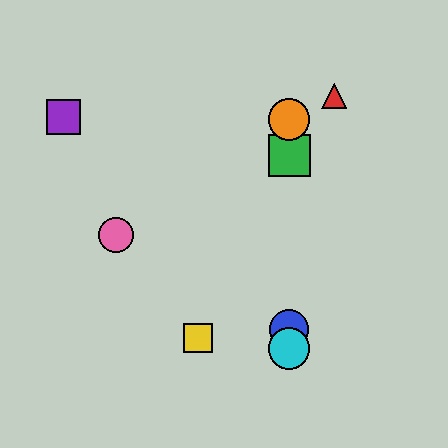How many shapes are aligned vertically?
4 shapes (the blue circle, the green square, the orange circle, the cyan circle) are aligned vertically.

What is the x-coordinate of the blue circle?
The blue circle is at x≈289.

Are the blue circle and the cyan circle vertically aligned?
Yes, both are at x≈289.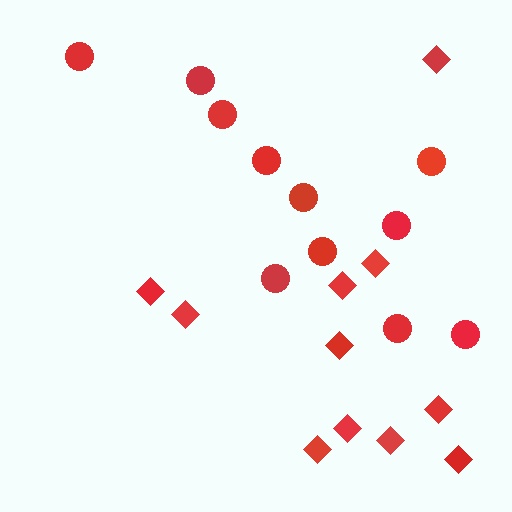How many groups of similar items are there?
There are 2 groups: one group of diamonds (11) and one group of circles (11).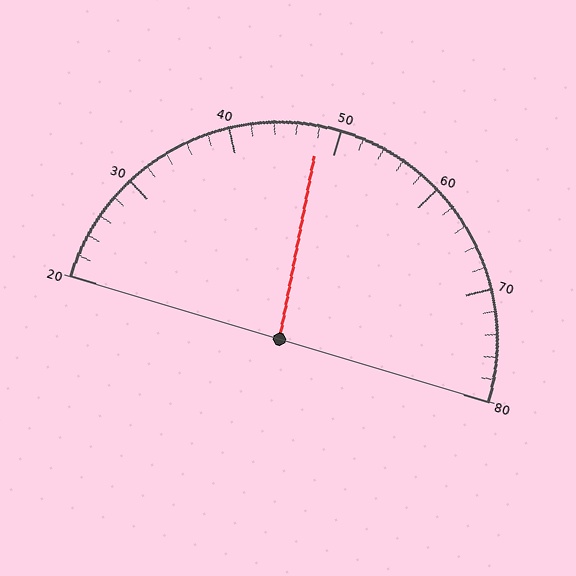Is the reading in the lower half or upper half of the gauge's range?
The reading is in the lower half of the range (20 to 80).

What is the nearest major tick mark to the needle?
The nearest major tick mark is 50.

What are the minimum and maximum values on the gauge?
The gauge ranges from 20 to 80.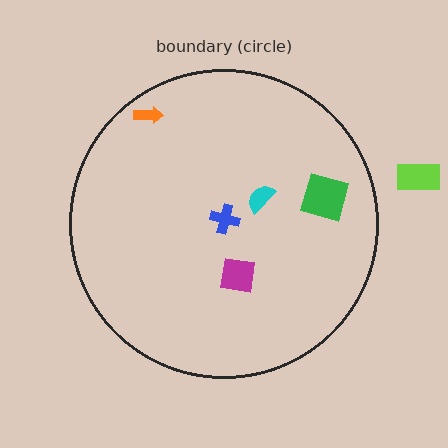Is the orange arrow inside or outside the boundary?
Inside.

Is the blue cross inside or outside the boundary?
Inside.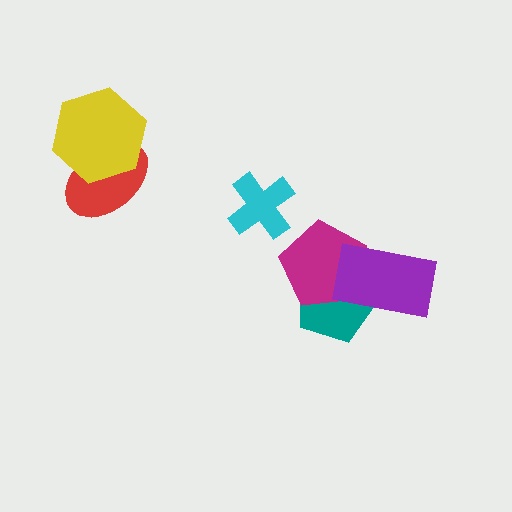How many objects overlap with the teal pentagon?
2 objects overlap with the teal pentagon.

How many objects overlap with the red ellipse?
1 object overlaps with the red ellipse.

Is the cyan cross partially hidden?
No, no other shape covers it.